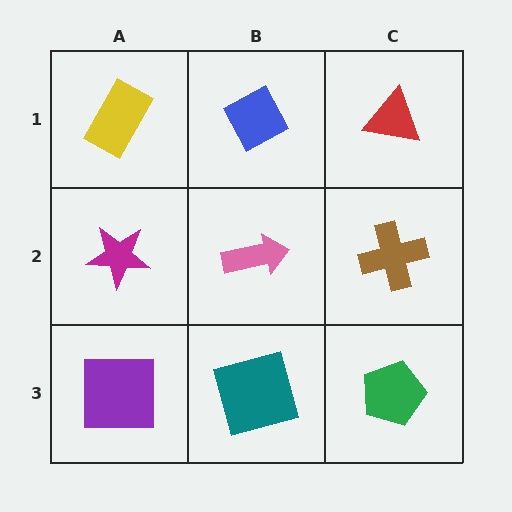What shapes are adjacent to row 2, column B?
A blue diamond (row 1, column B), a teal square (row 3, column B), a magenta star (row 2, column A), a brown cross (row 2, column C).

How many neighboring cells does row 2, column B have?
4.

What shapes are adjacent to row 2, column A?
A yellow rectangle (row 1, column A), a purple square (row 3, column A), a pink arrow (row 2, column B).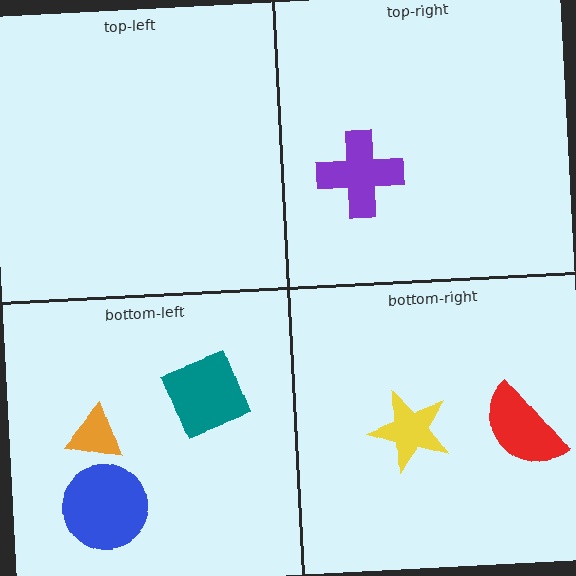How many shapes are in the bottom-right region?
2.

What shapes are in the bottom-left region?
The blue circle, the teal diamond, the orange triangle.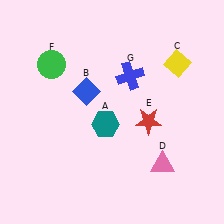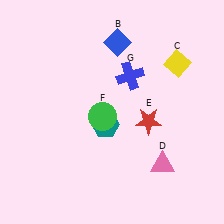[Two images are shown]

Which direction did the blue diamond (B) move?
The blue diamond (B) moved up.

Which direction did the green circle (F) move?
The green circle (F) moved right.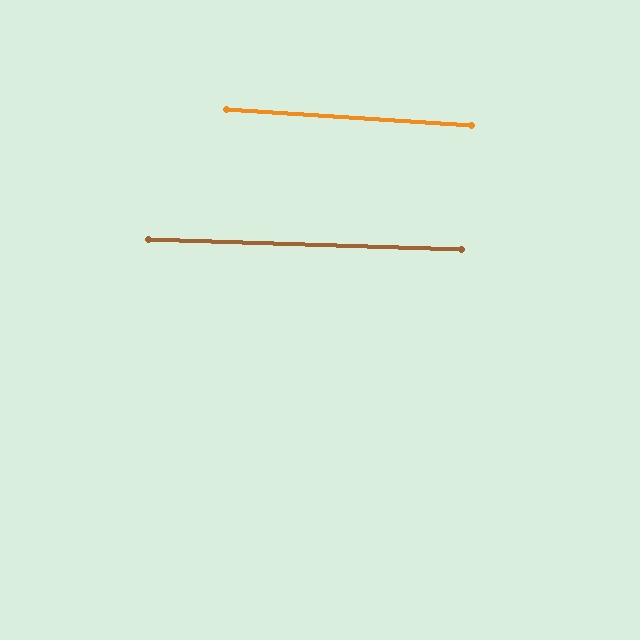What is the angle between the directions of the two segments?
Approximately 2 degrees.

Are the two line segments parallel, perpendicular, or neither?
Parallel — their directions differ by only 2.0°.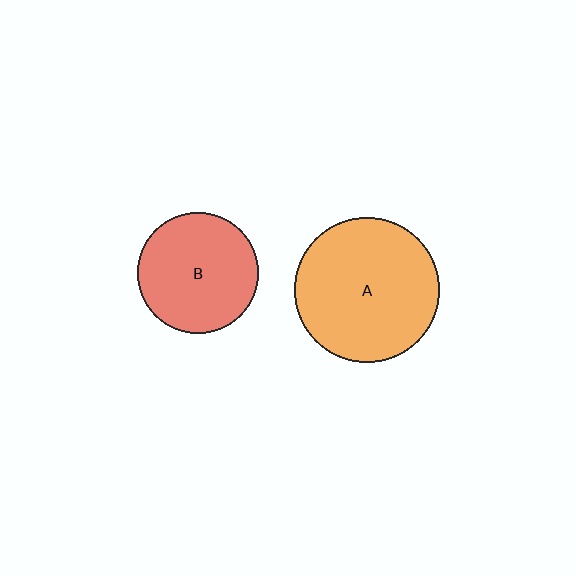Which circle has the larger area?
Circle A (orange).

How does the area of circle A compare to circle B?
Approximately 1.4 times.